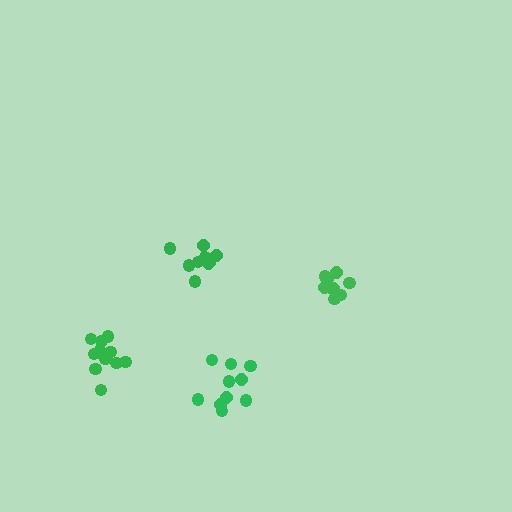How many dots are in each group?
Group 1: 10 dots, Group 2: 9 dots, Group 3: 9 dots, Group 4: 12 dots (40 total).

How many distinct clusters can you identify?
There are 4 distinct clusters.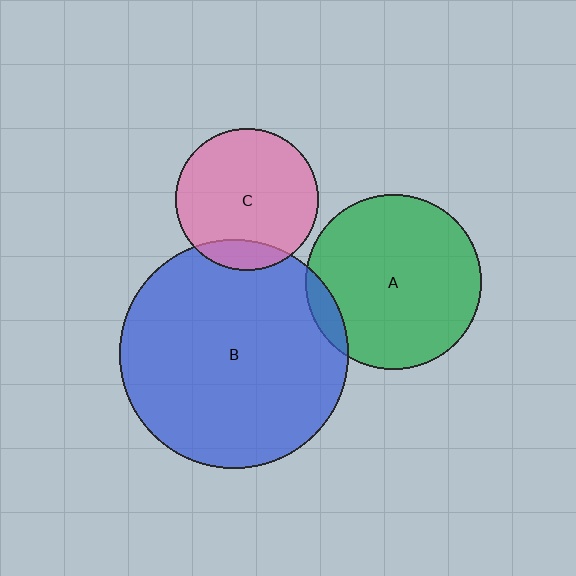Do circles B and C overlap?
Yes.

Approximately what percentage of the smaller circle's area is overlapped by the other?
Approximately 15%.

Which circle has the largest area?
Circle B (blue).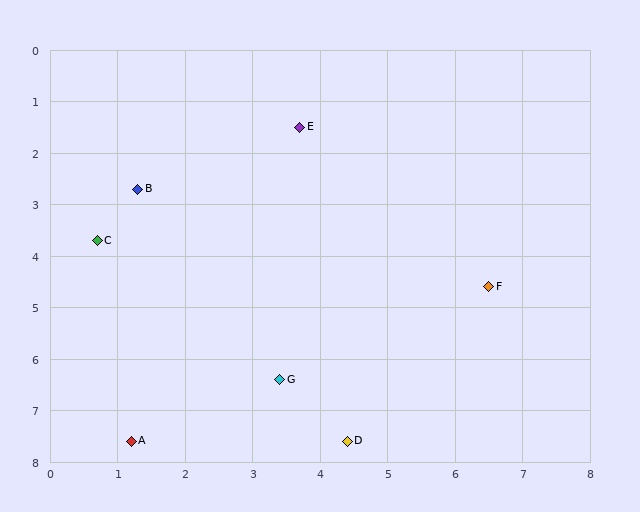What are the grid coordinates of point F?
Point F is at approximately (6.5, 4.6).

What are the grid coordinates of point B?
Point B is at approximately (1.3, 2.7).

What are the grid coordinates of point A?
Point A is at approximately (1.2, 7.6).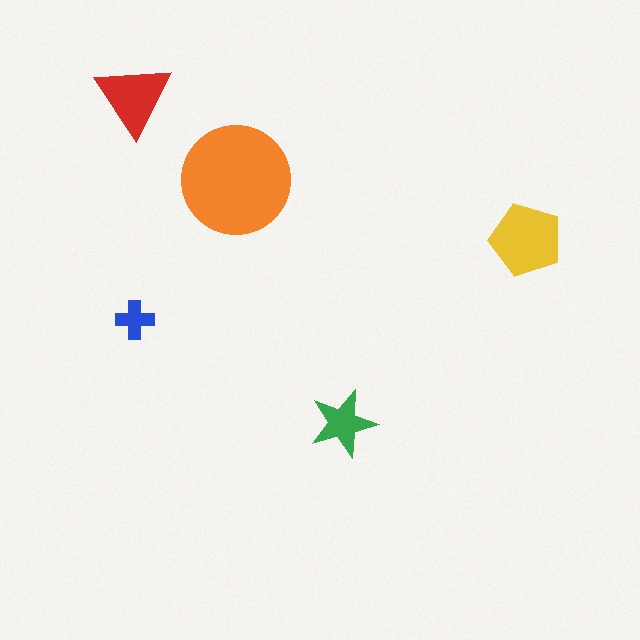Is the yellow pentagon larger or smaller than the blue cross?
Larger.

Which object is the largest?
The orange circle.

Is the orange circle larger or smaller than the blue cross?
Larger.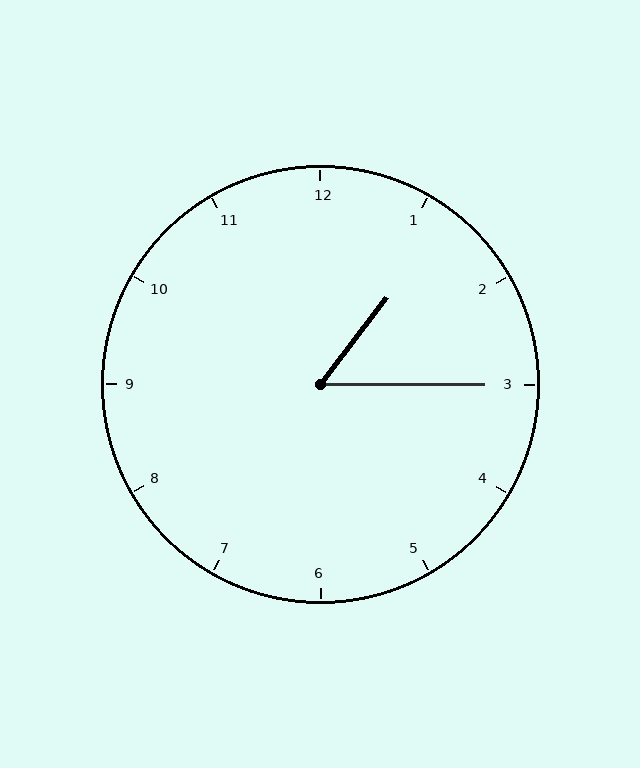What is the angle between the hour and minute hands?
Approximately 52 degrees.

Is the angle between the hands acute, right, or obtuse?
It is acute.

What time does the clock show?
1:15.